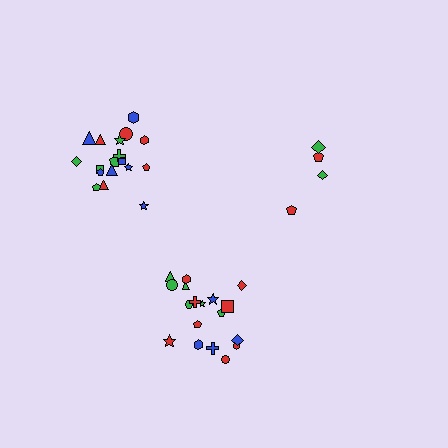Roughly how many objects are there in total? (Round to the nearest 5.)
Roughly 40 objects in total.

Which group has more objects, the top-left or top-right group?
The top-left group.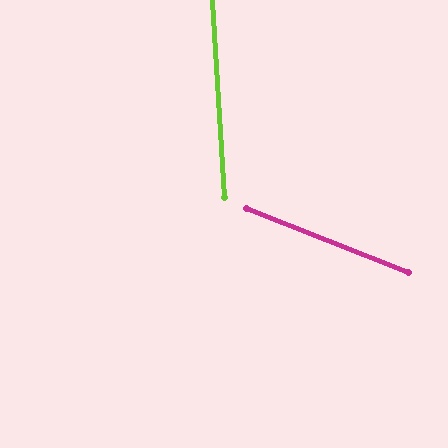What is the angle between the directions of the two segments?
Approximately 65 degrees.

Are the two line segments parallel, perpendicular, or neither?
Neither parallel nor perpendicular — they differ by about 65°.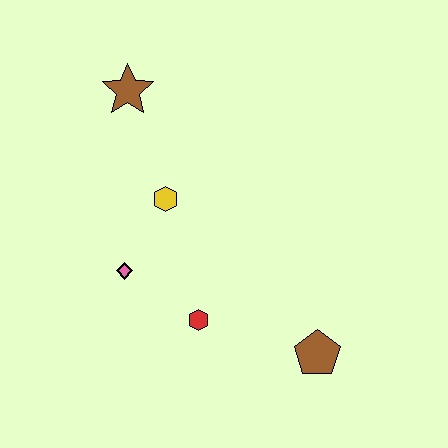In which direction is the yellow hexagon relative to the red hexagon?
The yellow hexagon is above the red hexagon.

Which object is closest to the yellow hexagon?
The pink diamond is closest to the yellow hexagon.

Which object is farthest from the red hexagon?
The brown star is farthest from the red hexagon.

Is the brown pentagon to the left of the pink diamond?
No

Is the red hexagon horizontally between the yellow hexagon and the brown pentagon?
Yes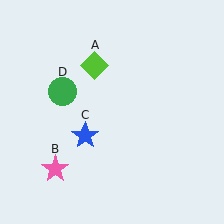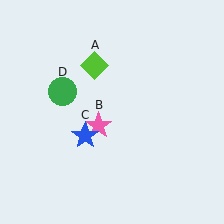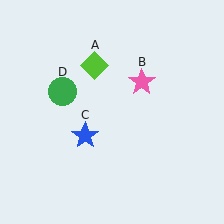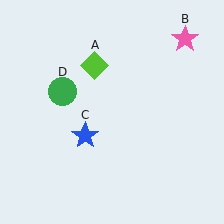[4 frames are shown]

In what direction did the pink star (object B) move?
The pink star (object B) moved up and to the right.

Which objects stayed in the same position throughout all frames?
Lime diamond (object A) and blue star (object C) and green circle (object D) remained stationary.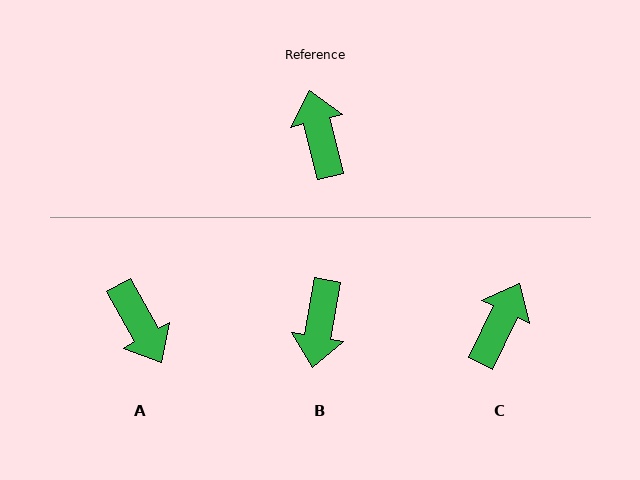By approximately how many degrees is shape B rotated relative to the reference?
Approximately 156 degrees counter-clockwise.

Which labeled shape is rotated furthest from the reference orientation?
A, about 165 degrees away.